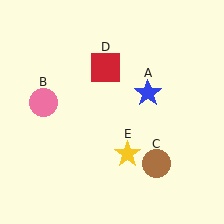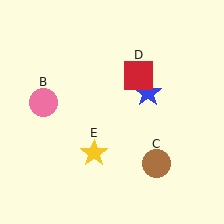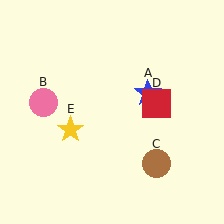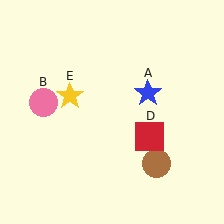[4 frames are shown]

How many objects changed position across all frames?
2 objects changed position: red square (object D), yellow star (object E).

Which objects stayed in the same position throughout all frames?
Blue star (object A) and pink circle (object B) and brown circle (object C) remained stationary.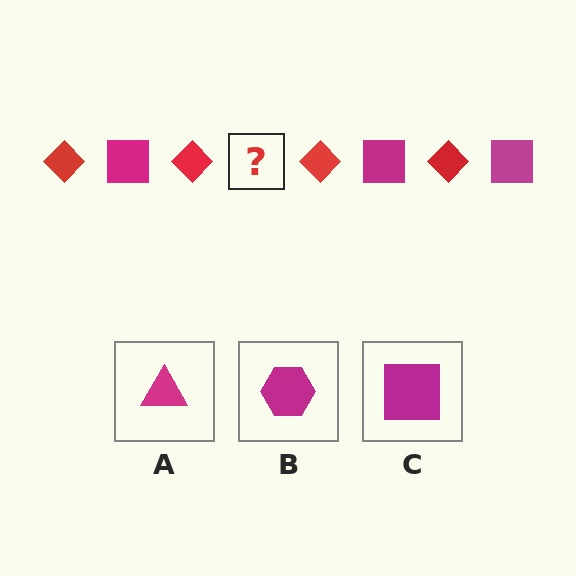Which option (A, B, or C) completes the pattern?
C.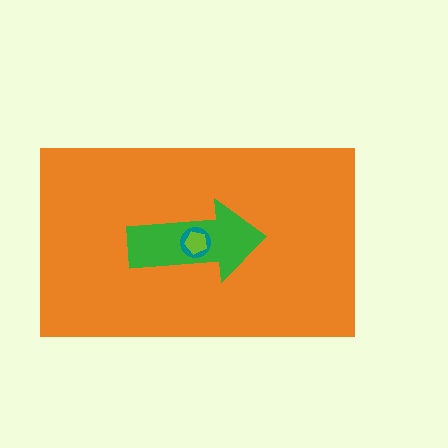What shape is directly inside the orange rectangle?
The green arrow.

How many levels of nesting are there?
4.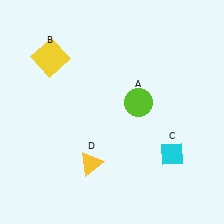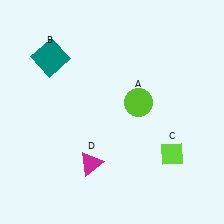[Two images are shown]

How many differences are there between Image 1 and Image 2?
There are 3 differences between the two images.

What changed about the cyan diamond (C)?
In Image 1, C is cyan. In Image 2, it changed to lime.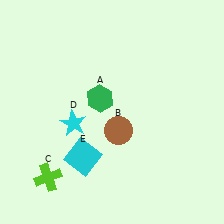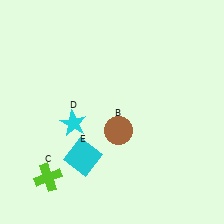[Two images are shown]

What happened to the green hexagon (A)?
The green hexagon (A) was removed in Image 2. It was in the top-left area of Image 1.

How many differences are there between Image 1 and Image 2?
There is 1 difference between the two images.